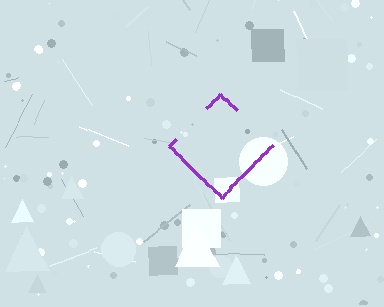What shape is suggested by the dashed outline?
The dashed outline suggests a diamond.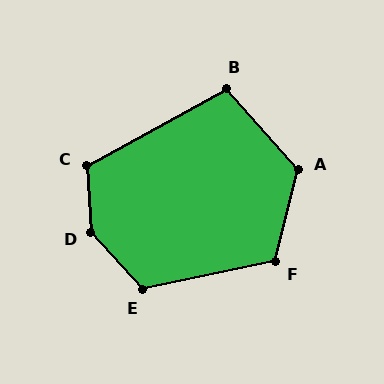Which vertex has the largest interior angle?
D, at approximately 141 degrees.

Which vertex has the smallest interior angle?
B, at approximately 103 degrees.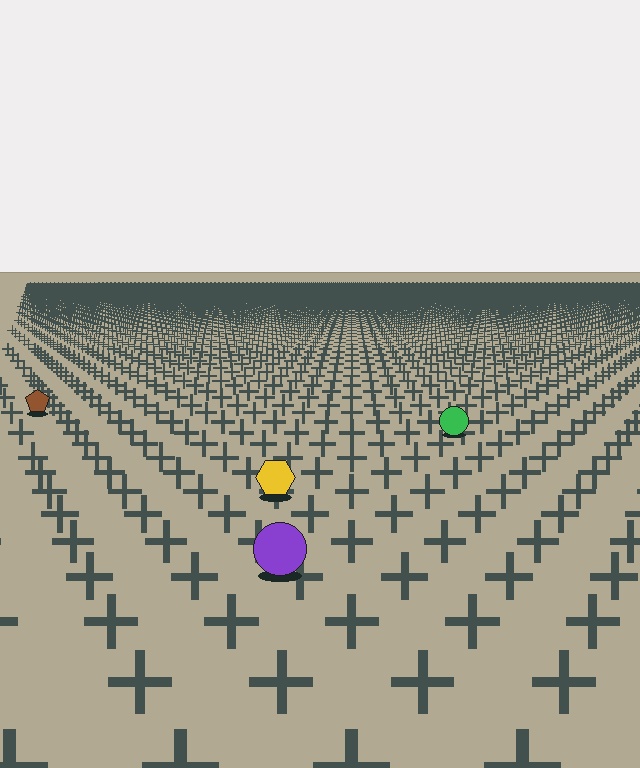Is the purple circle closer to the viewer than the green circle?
Yes. The purple circle is closer — you can tell from the texture gradient: the ground texture is coarser near it.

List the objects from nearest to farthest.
From nearest to farthest: the purple circle, the yellow hexagon, the green circle, the brown pentagon.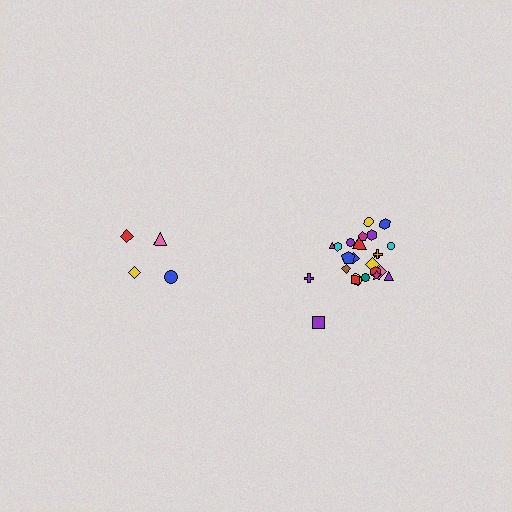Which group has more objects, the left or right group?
The right group.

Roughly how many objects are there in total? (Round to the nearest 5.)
Roughly 30 objects in total.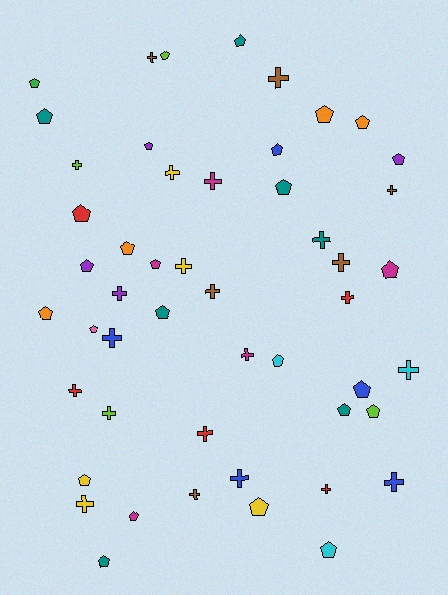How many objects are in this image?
There are 50 objects.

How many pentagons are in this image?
There are 27 pentagons.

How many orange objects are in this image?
There are 4 orange objects.